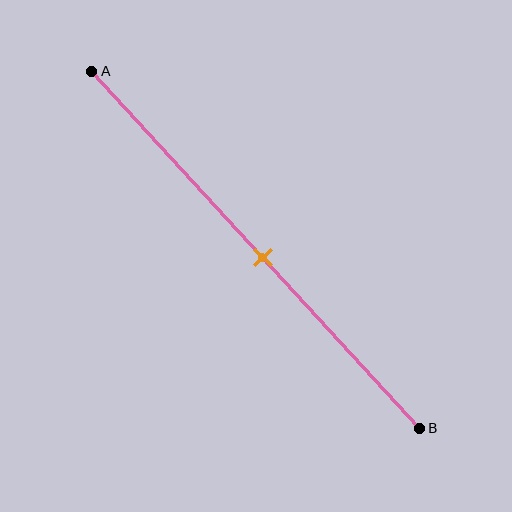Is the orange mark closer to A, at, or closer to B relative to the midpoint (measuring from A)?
The orange mark is approximately at the midpoint of segment AB.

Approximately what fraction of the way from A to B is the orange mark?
The orange mark is approximately 50% of the way from A to B.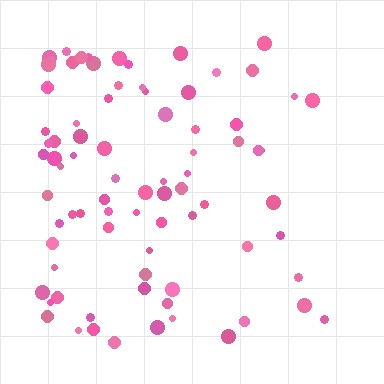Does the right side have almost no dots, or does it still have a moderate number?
Still a moderate number, just noticeably fewer than the left.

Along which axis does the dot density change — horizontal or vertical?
Horizontal.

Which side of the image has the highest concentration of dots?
The left.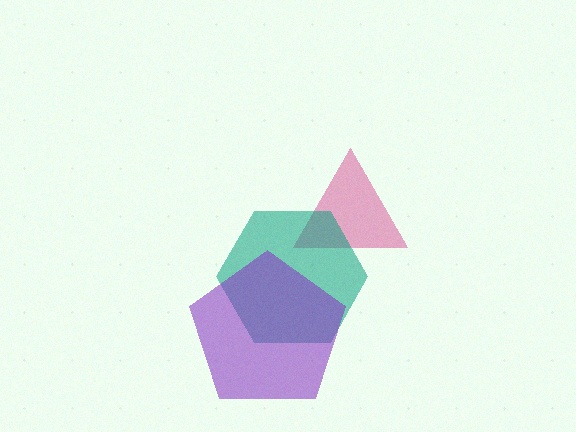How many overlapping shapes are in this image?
There are 3 overlapping shapes in the image.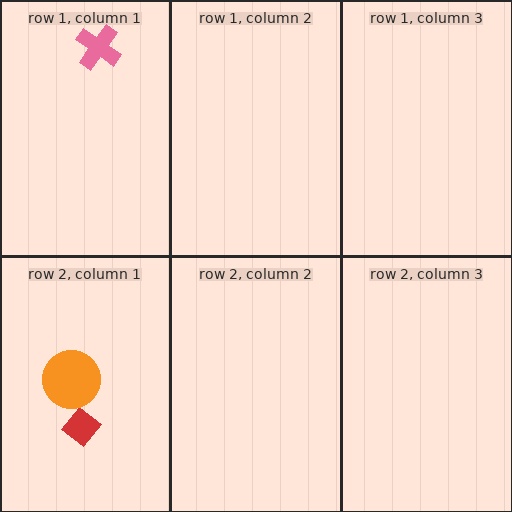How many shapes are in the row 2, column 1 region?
2.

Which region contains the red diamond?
The row 2, column 1 region.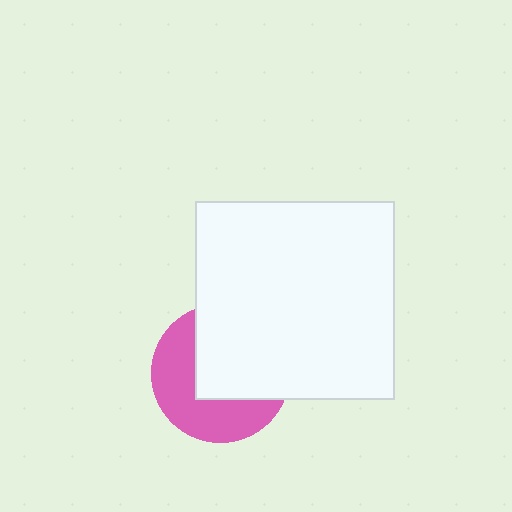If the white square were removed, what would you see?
You would see the complete pink circle.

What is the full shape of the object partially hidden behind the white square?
The partially hidden object is a pink circle.